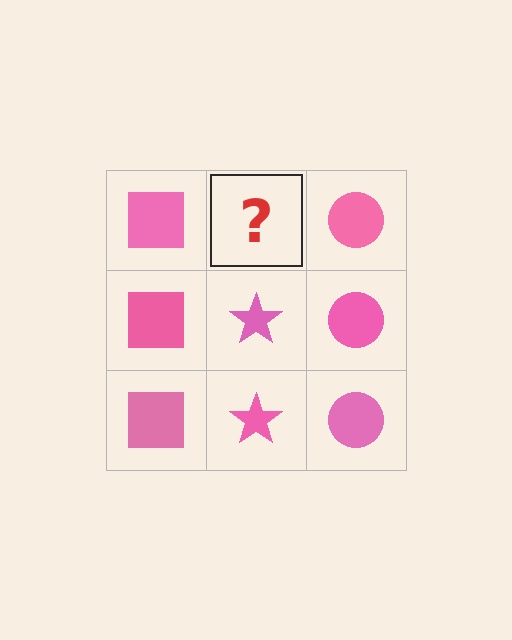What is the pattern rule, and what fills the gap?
The rule is that each column has a consistent shape. The gap should be filled with a pink star.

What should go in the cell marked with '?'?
The missing cell should contain a pink star.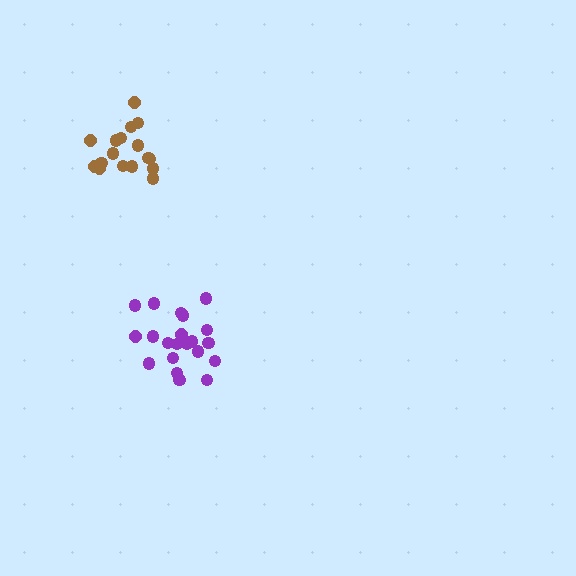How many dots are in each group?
Group 1: 21 dots, Group 2: 17 dots (38 total).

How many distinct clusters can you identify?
There are 2 distinct clusters.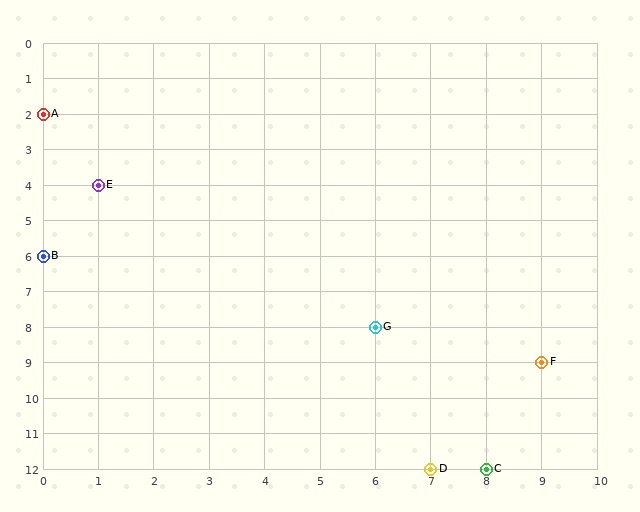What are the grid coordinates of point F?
Point F is at grid coordinates (9, 9).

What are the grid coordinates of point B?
Point B is at grid coordinates (0, 6).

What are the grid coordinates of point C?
Point C is at grid coordinates (8, 12).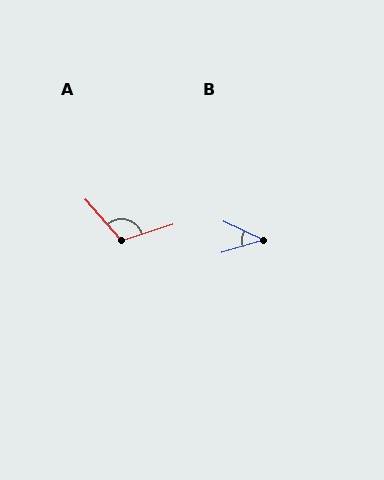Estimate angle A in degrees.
Approximately 112 degrees.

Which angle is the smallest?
B, at approximately 42 degrees.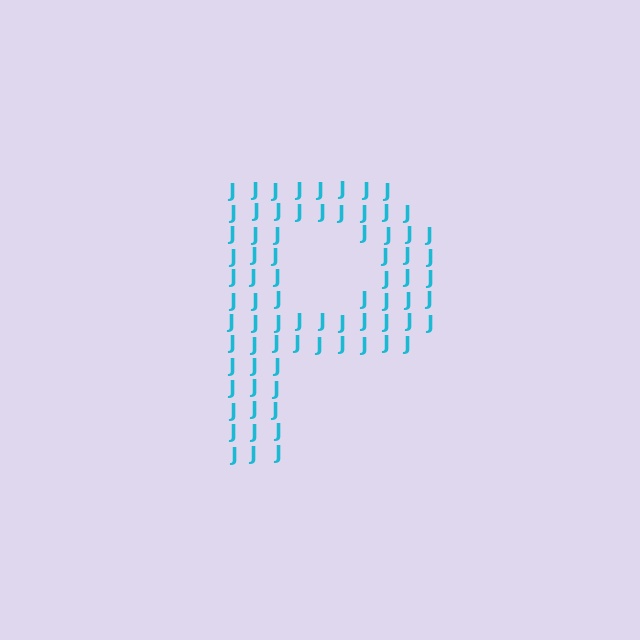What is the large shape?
The large shape is the letter P.